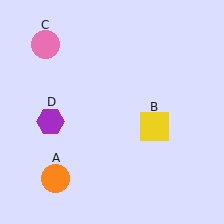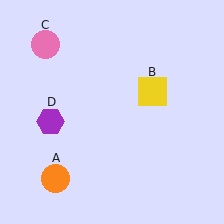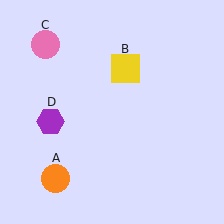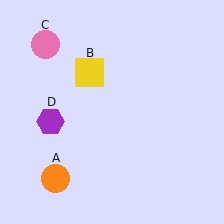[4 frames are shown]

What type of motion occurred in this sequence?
The yellow square (object B) rotated counterclockwise around the center of the scene.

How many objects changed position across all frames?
1 object changed position: yellow square (object B).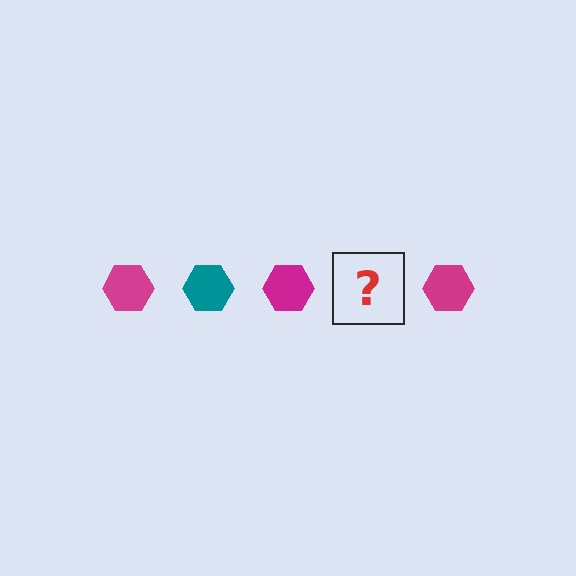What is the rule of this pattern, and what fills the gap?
The rule is that the pattern cycles through magenta, teal hexagons. The gap should be filled with a teal hexagon.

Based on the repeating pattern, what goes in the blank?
The blank should be a teal hexagon.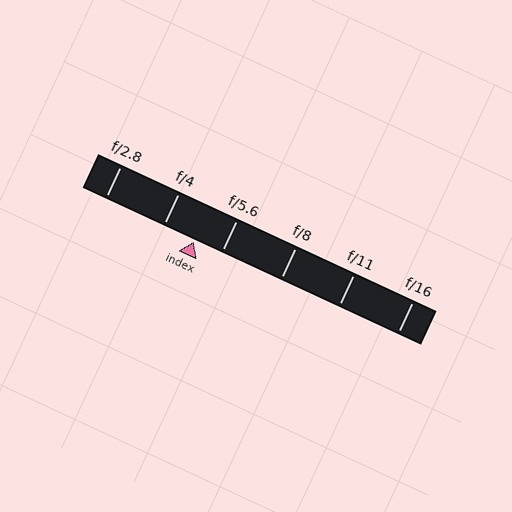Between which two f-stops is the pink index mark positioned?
The index mark is between f/4 and f/5.6.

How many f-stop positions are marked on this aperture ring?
There are 6 f-stop positions marked.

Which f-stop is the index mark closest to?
The index mark is closest to f/5.6.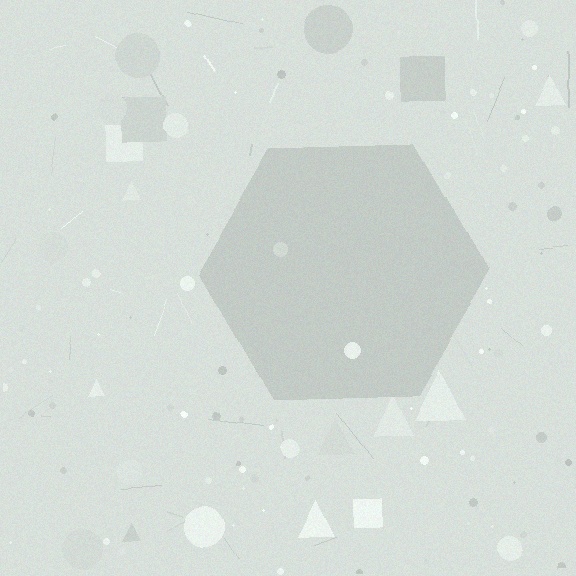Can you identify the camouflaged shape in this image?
The camouflaged shape is a hexagon.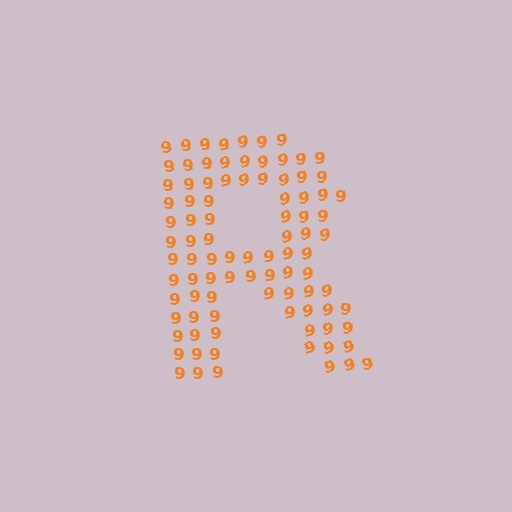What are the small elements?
The small elements are digit 9's.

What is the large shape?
The large shape is the letter R.